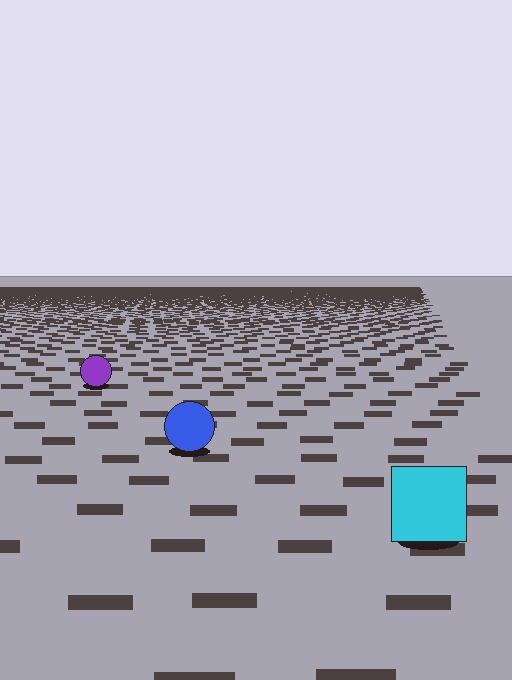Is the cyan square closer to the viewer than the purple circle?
Yes. The cyan square is closer — you can tell from the texture gradient: the ground texture is coarser near it.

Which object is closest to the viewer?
The cyan square is closest. The texture marks near it are larger and more spread out.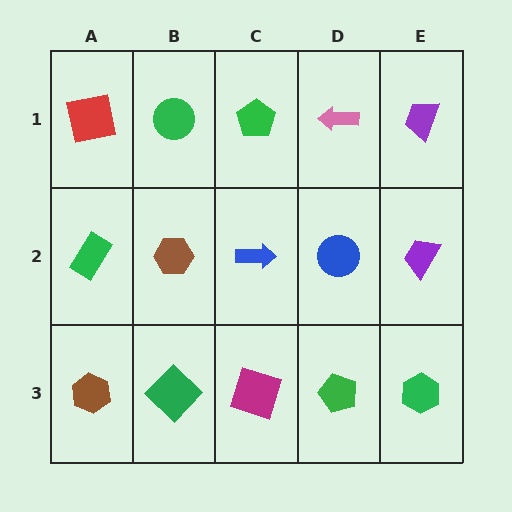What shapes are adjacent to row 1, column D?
A blue circle (row 2, column D), a green pentagon (row 1, column C), a purple trapezoid (row 1, column E).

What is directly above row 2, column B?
A green circle.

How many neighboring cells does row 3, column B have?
3.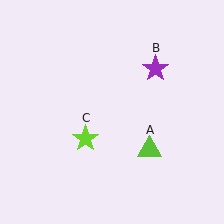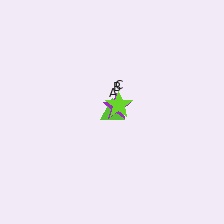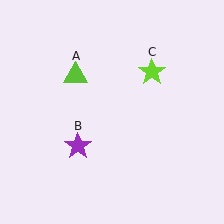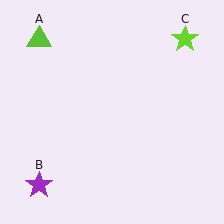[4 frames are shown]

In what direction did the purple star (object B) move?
The purple star (object B) moved down and to the left.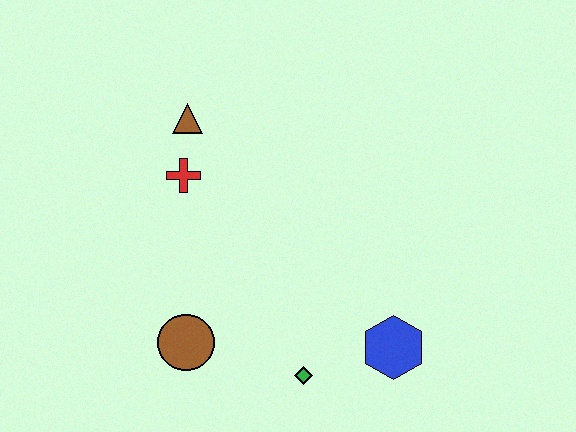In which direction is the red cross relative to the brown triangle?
The red cross is below the brown triangle.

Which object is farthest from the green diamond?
The brown triangle is farthest from the green diamond.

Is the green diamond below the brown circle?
Yes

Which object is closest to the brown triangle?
The red cross is closest to the brown triangle.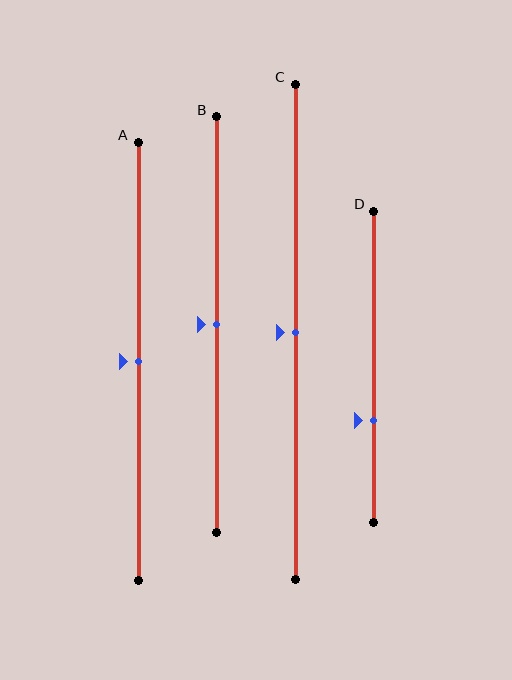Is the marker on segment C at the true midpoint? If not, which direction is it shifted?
Yes, the marker on segment C is at the true midpoint.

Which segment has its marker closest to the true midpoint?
Segment A has its marker closest to the true midpoint.